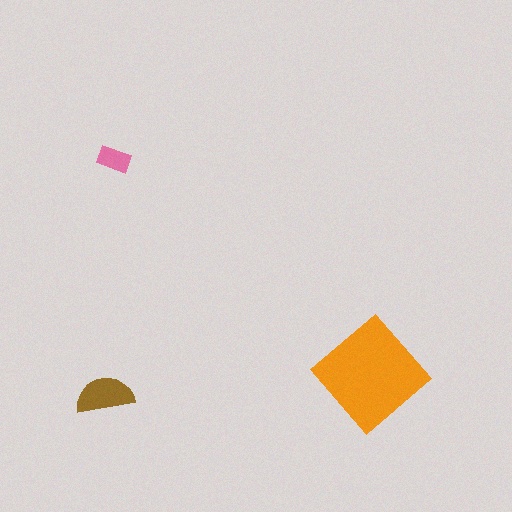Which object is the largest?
The orange diamond.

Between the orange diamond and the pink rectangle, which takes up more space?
The orange diamond.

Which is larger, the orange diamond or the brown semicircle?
The orange diamond.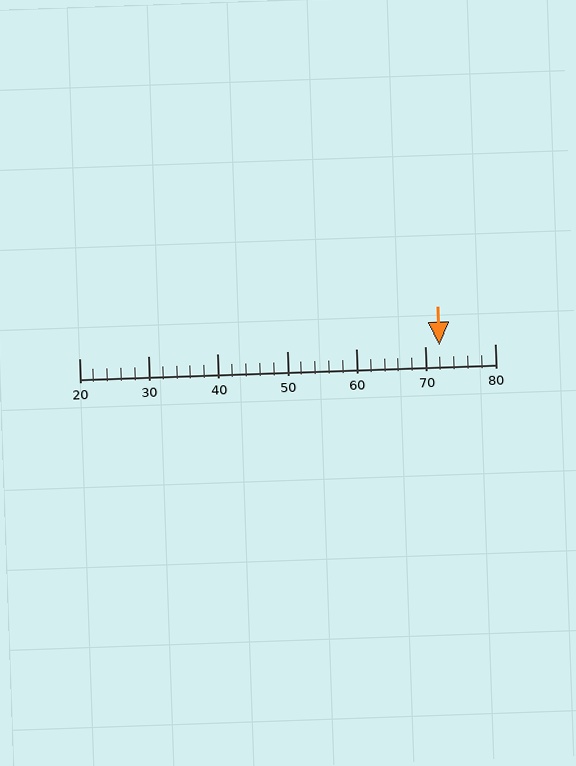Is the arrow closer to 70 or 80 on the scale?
The arrow is closer to 70.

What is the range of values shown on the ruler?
The ruler shows values from 20 to 80.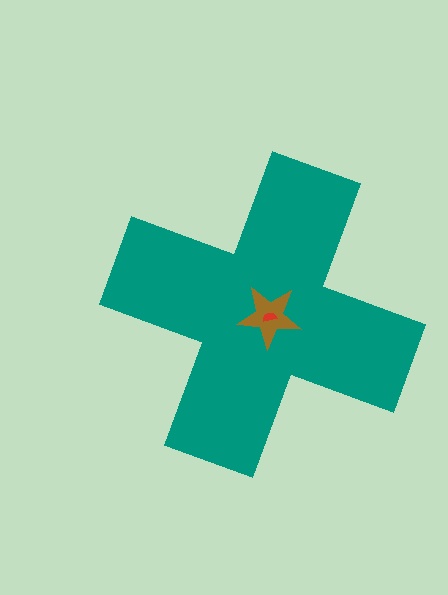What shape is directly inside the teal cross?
The brown star.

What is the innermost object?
The red semicircle.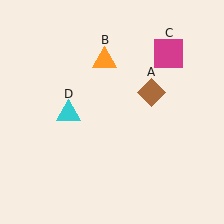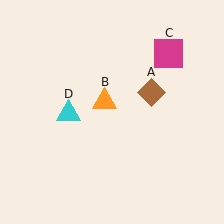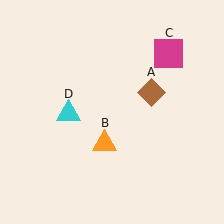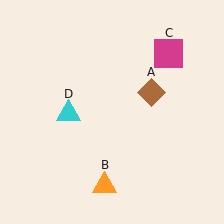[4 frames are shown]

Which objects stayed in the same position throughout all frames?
Brown diamond (object A) and magenta square (object C) and cyan triangle (object D) remained stationary.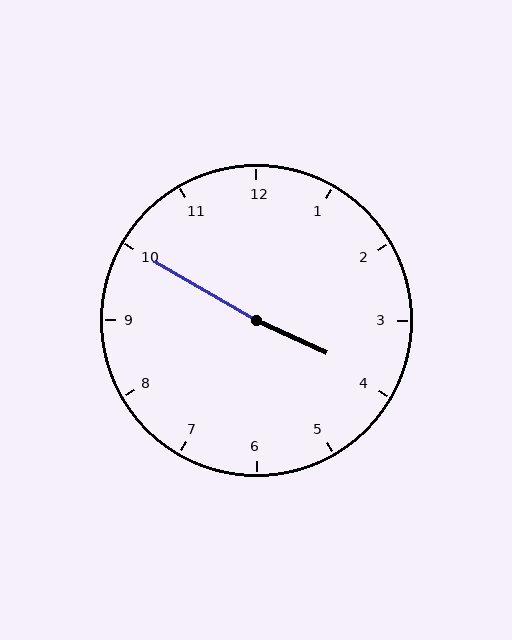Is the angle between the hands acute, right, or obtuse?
It is obtuse.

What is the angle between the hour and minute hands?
Approximately 175 degrees.